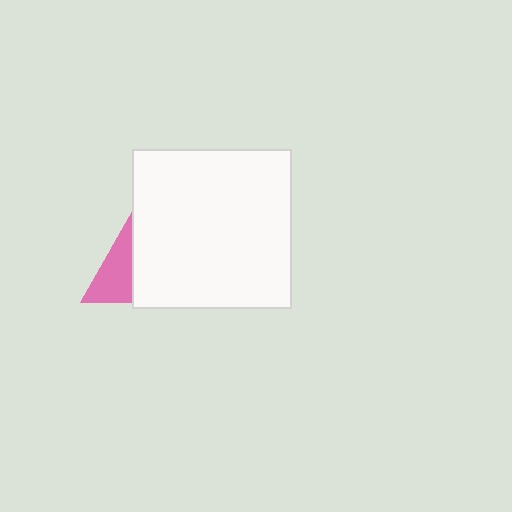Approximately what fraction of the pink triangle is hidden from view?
Roughly 65% of the pink triangle is hidden behind the white square.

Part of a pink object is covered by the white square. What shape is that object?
It is a triangle.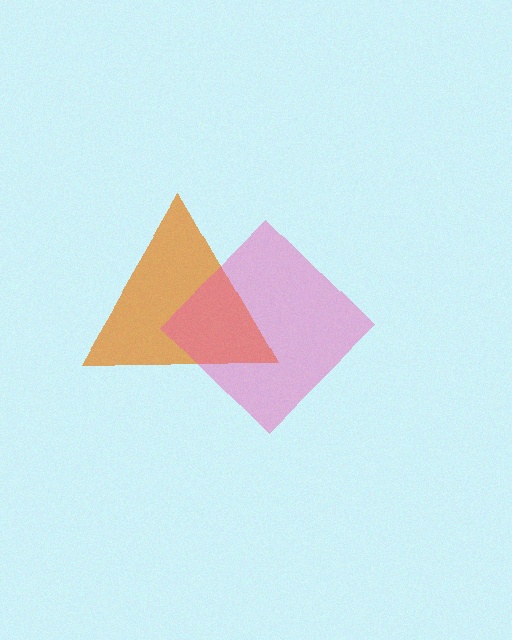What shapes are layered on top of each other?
The layered shapes are: an orange triangle, a pink diamond.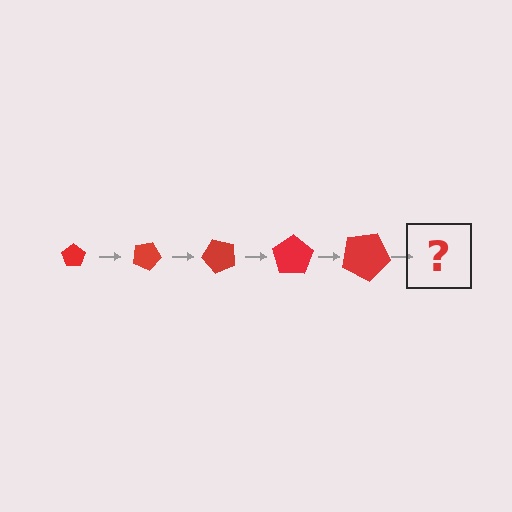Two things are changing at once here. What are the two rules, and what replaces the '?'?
The two rules are that the pentagon grows larger each step and it rotates 25 degrees each step. The '?' should be a pentagon, larger than the previous one and rotated 125 degrees from the start.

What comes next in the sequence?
The next element should be a pentagon, larger than the previous one and rotated 125 degrees from the start.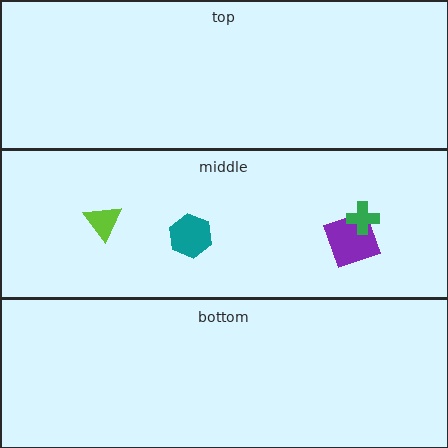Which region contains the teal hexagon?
The middle region.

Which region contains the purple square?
The middle region.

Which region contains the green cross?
The middle region.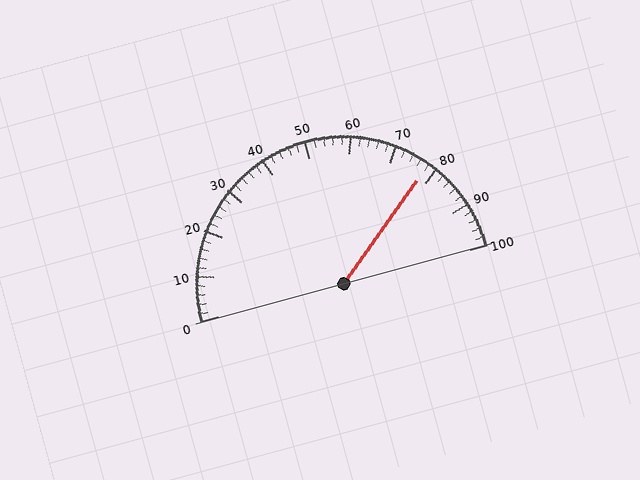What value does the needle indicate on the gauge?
The needle indicates approximately 78.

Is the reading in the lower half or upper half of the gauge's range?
The reading is in the upper half of the range (0 to 100).